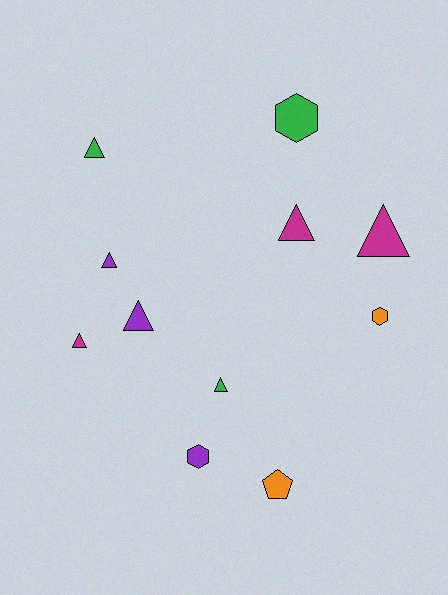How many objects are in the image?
There are 11 objects.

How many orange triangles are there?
There are no orange triangles.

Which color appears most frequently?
Green, with 3 objects.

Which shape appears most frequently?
Triangle, with 7 objects.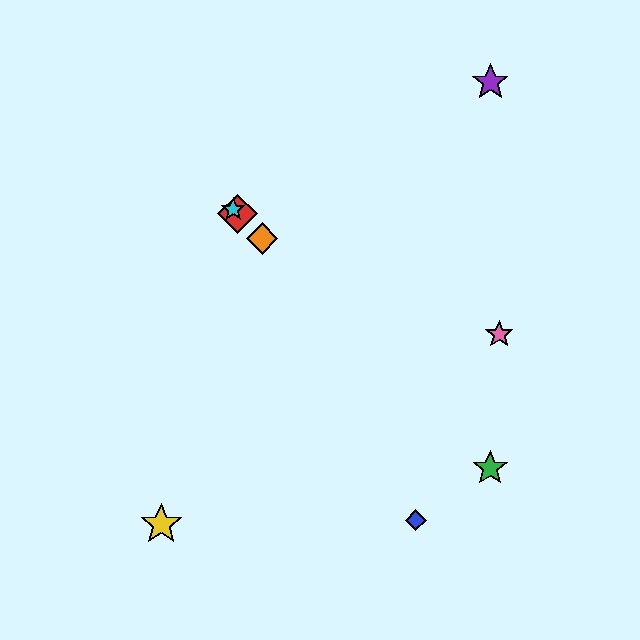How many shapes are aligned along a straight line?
4 shapes (the red diamond, the green star, the orange diamond, the cyan star) are aligned along a straight line.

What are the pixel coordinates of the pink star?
The pink star is at (499, 334).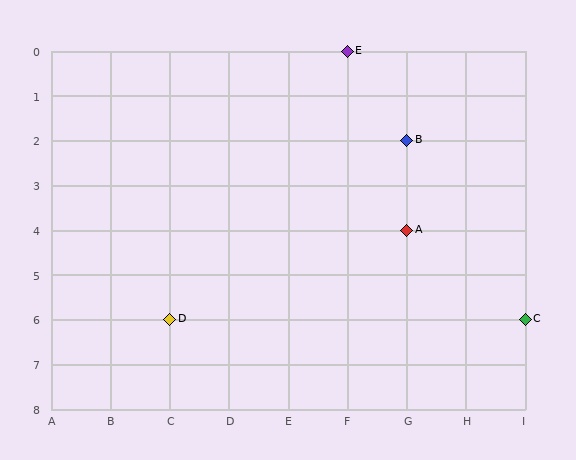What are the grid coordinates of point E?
Point E is at grid coordinates (F, 0).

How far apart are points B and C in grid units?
Points B and C are 2 columns and 4 rows apart (about 4.5 grid units diagonally).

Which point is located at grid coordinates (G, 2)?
Point B is at (G, 2).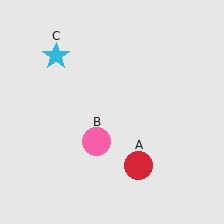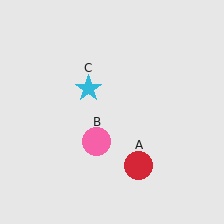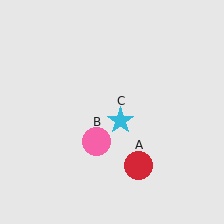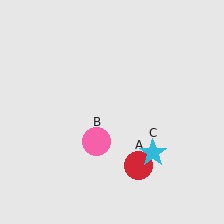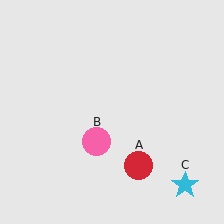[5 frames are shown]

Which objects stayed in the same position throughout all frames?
Red circle (object A) and pink circle (object B) remained stationary.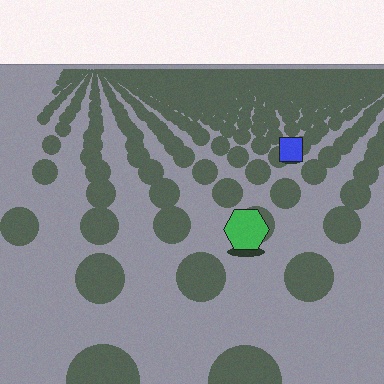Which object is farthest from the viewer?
The blue square is farthest from the viewer. It appears smaller and the ground texture around it is denser.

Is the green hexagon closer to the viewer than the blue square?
Yes. The green hexagon is closer — you can tell from the texture gradient: the ground texture is coarser near it.